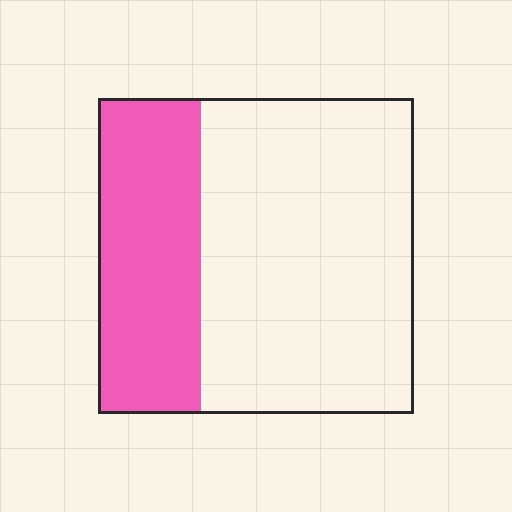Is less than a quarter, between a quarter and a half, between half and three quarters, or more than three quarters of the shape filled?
Between a quarter and a half.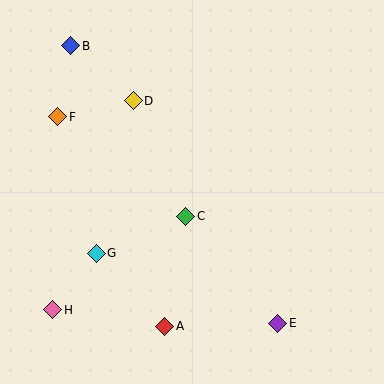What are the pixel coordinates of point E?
Point E is at (278, 323).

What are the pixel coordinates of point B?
Point B is at (71, 46).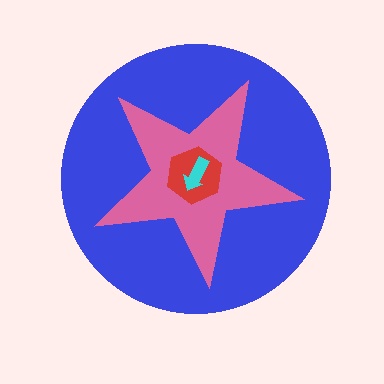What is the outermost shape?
The blue circle.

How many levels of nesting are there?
4.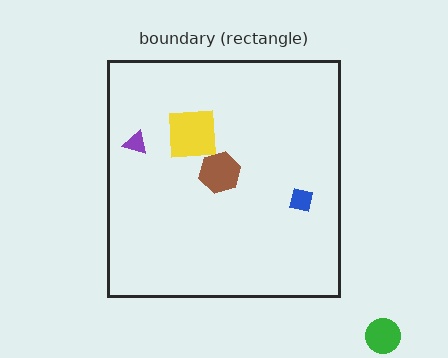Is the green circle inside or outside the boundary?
Outside.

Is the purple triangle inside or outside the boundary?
Inside.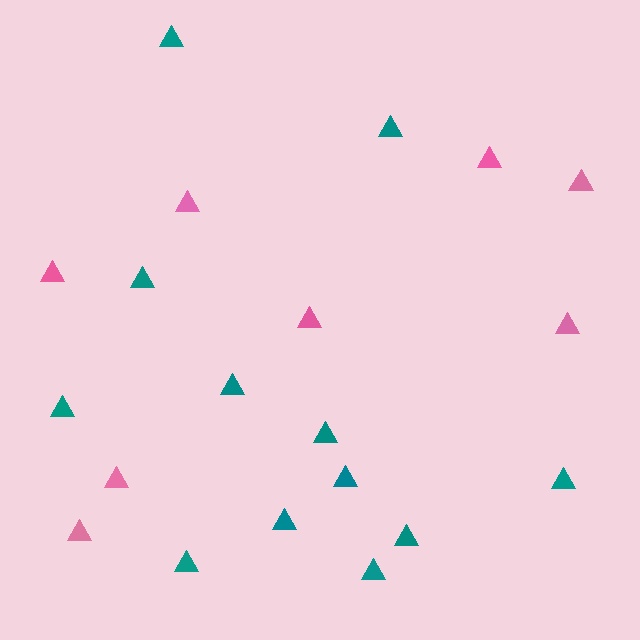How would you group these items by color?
There are 2 groups: one group of pink triangles (8) and one group of teal triangles (12).